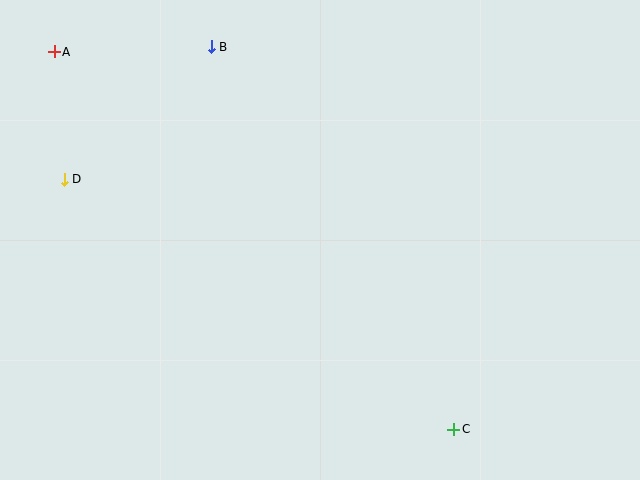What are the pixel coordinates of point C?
Point C is at (454, 429).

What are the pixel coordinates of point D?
Point D is at (64, 179).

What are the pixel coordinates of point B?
Point B is at (211, 47).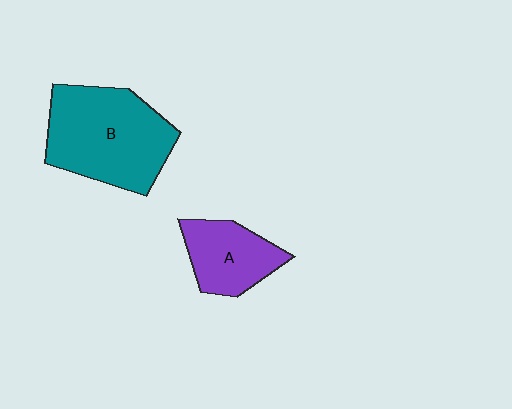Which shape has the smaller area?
Shape A (purple).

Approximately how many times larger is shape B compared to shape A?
Approximately 1.9 times.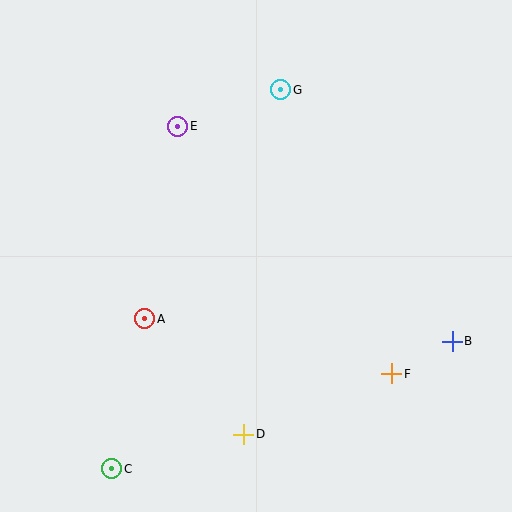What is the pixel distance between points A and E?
The distance between A and E is 195 pixels.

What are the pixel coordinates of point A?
Point A is at (145, 319).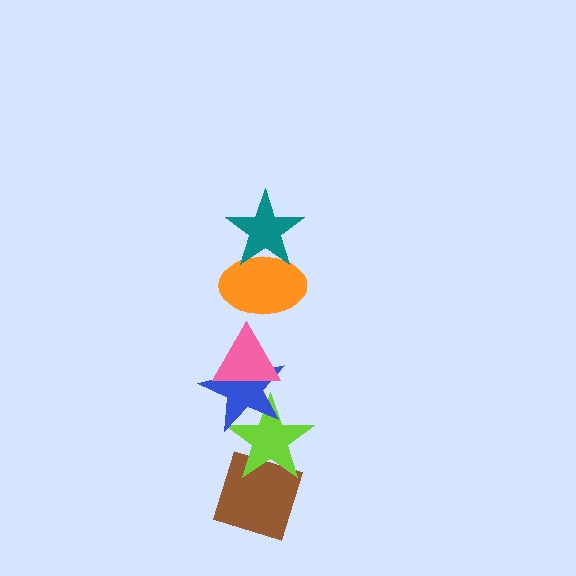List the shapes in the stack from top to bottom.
From top to bottom: the teal star, the orange ellipse, the pink triangle, the blue star, the lime star, the brown diamond.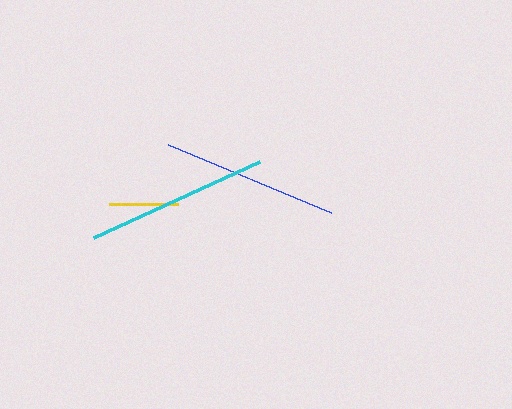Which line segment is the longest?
The cyan line is the longest at approximately 183 pixels.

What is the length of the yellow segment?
The yellow segment is approximately 69 pixels long.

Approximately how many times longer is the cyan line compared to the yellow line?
The cyan line is approximately 2.6 times the length of the yellow line.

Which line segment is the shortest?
The yellow line is the shortest at approximately 69 pixels.